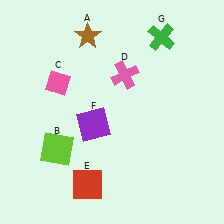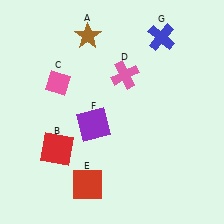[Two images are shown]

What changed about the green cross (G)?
In Image 1, G is green. In Image 2, it changed to blue.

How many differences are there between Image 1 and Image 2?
There are 2 differences between the two images.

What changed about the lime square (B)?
In Image 1, B is lime. In Image 2, it changed to red.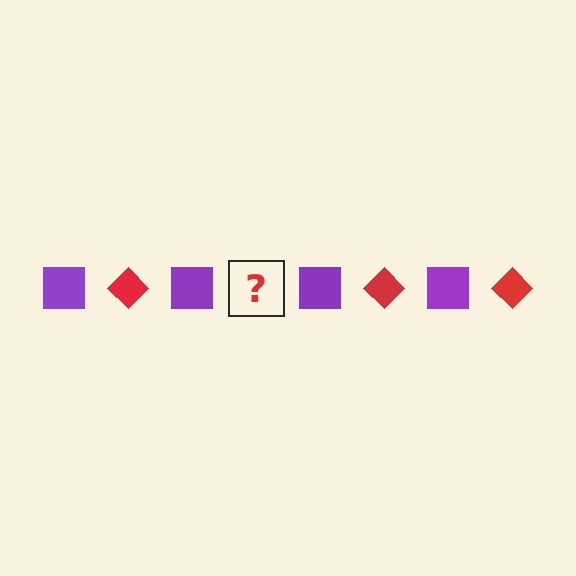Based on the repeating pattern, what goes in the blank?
The blank should be a red diamond.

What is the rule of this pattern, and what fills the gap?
The rule is that the pattern alternates between purple square and red diamond. The gap should be filled with a red diamond.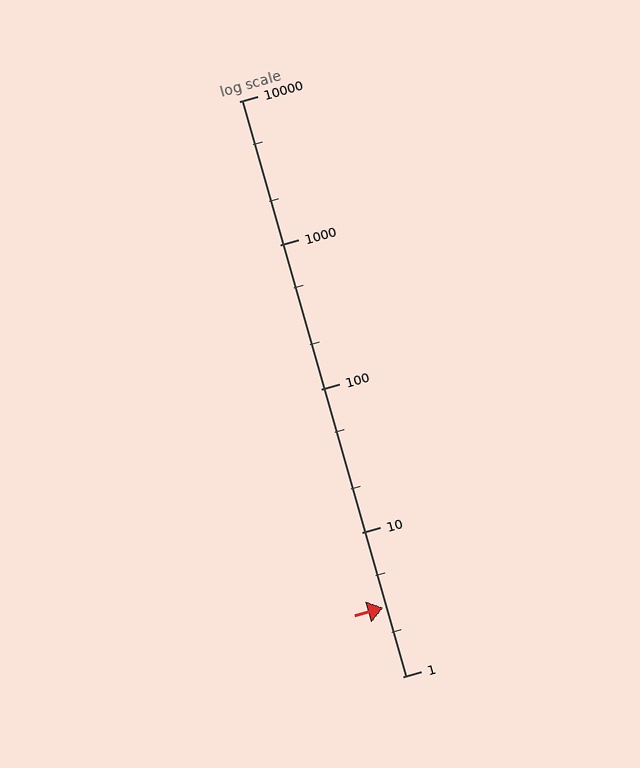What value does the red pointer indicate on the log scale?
The pointer indicates approximately 3.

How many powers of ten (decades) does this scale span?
The scale spans 4 decades, from 1 to 10000.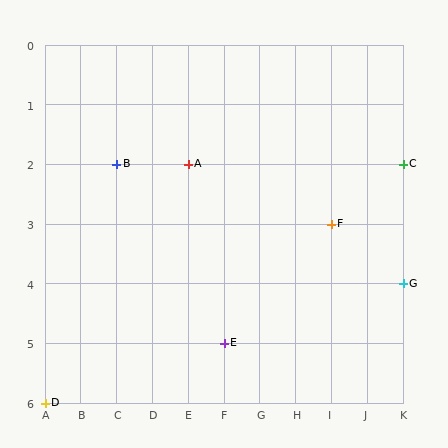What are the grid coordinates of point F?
Point F is at grid coordinates (I, 3).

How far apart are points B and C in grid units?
Points B and C are 8 columns apart.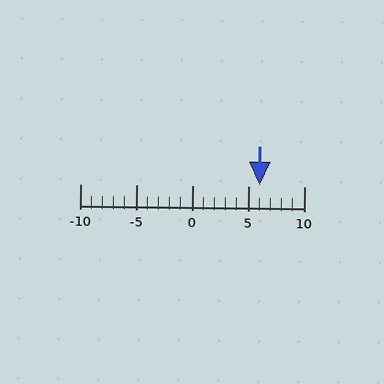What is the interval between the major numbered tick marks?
The major tick marks are spaced 5 units apart.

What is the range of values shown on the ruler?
The ruler shows values from -10 to 10.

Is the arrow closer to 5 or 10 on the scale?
The arrow is closer to 5.